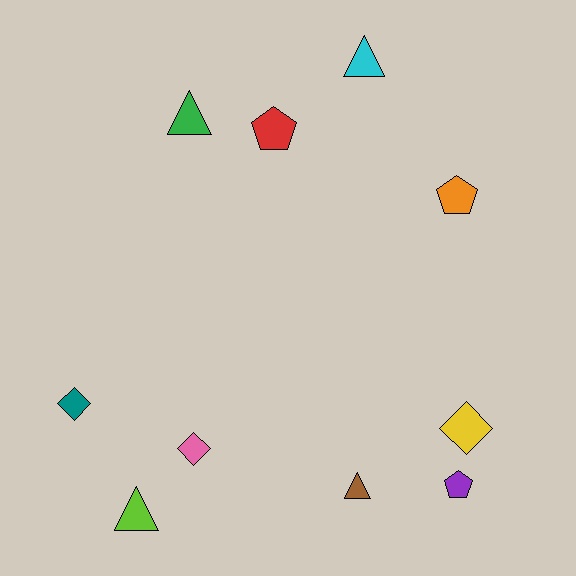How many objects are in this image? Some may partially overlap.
There are 10 objects.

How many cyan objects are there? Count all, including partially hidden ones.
There is 1 cyan object.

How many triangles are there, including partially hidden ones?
There are 4 triangles.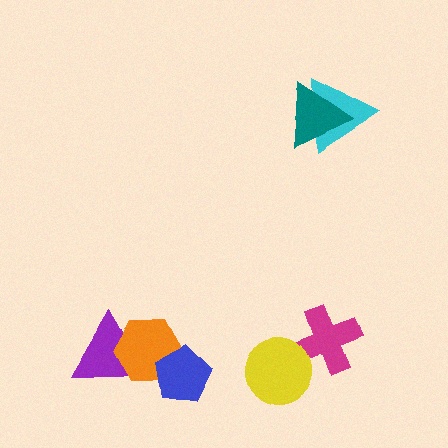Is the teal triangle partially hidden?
No, no other shape covers it.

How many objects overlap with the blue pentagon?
1 object overlaps with the blue pentagon.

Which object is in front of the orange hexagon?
The blue pentagon is in front of the orange hexagon.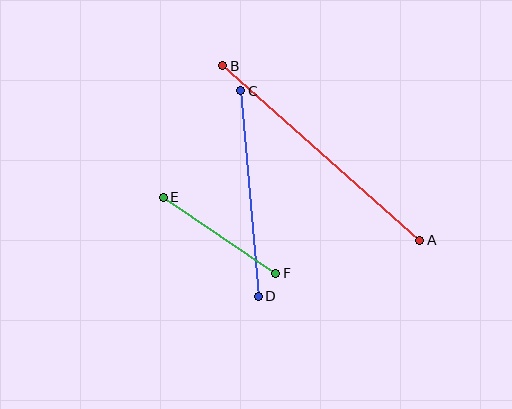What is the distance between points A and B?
The distance is approximately 263 pixels.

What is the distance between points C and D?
The distance is approximately 206 pixels.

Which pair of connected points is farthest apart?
Points A and B are farthest apart.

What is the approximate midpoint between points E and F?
The midpoint is at approximately (220, 235) pixels.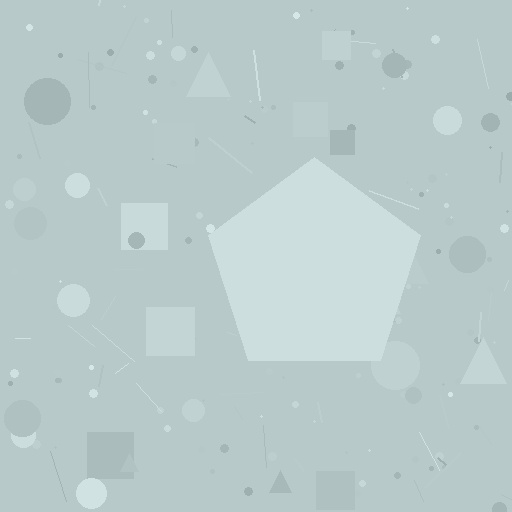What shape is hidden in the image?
A pentagon is hidden in the image.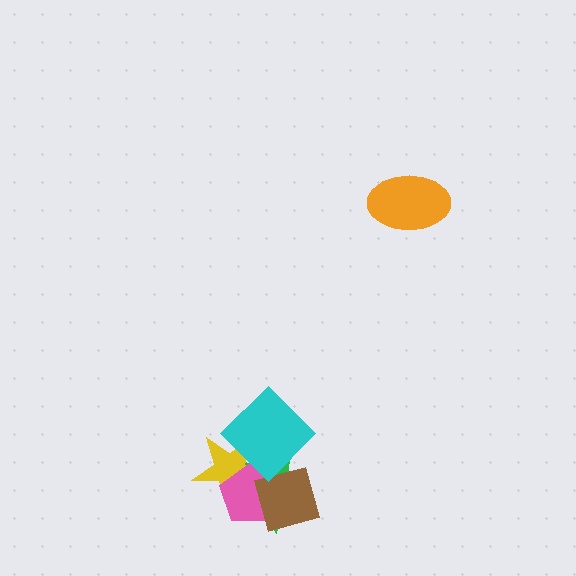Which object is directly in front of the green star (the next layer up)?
The yellow star is directly in front of the green star.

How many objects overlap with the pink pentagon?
4 objects overlap with the pink pentagon.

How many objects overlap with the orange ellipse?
0 objects overlap with the orange ellipse.